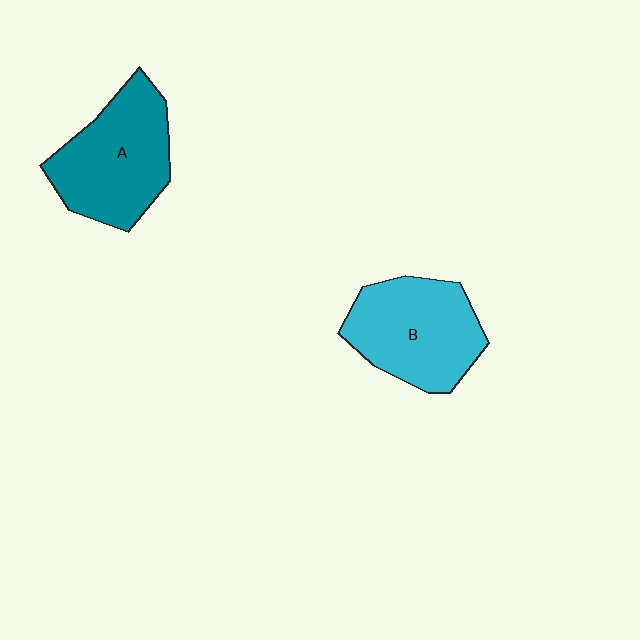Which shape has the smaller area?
Shape B (cyan).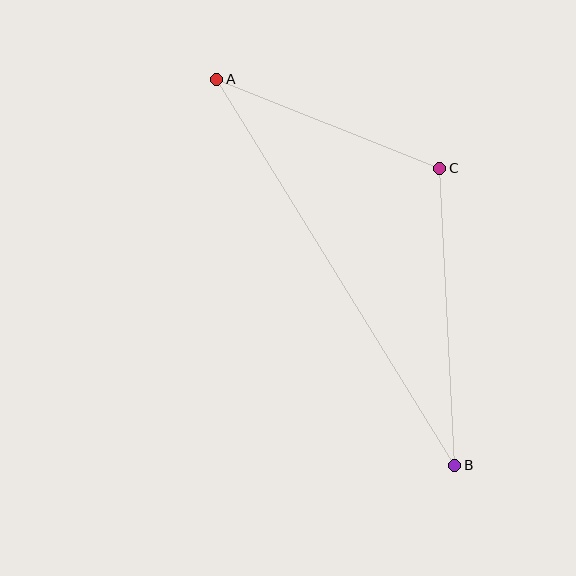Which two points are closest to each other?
Points A and C are closest to each other.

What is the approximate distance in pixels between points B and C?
The distance between B and C is approximately 298 pixels.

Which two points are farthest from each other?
Points A and B are farthest from each other.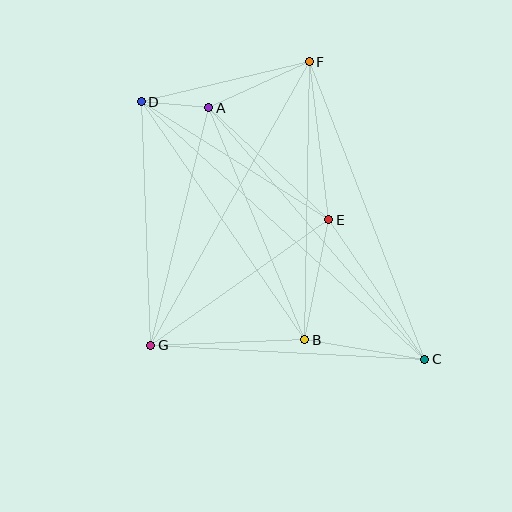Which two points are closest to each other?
Points A and D are closest to each other.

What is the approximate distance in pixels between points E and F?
The distance between E and F is approximately 159 pixels.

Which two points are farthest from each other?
Points C and D are farthest from each other.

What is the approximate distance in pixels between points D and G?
The distance between D and G is approximately 244 pixels.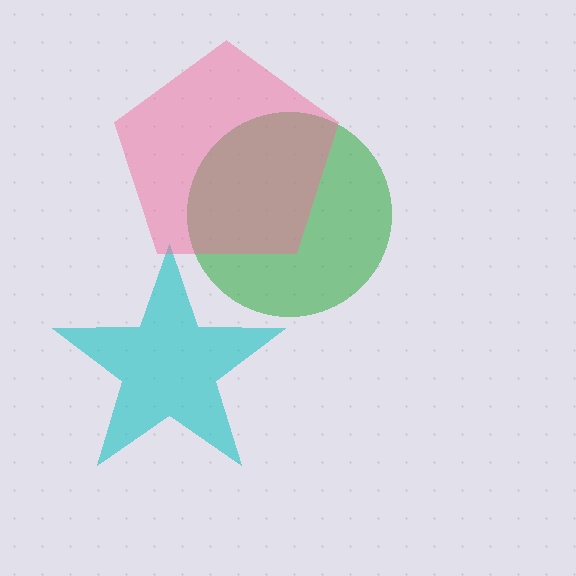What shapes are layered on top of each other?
The layered shapes are: a green circle, a cyan star, a pink pentagon.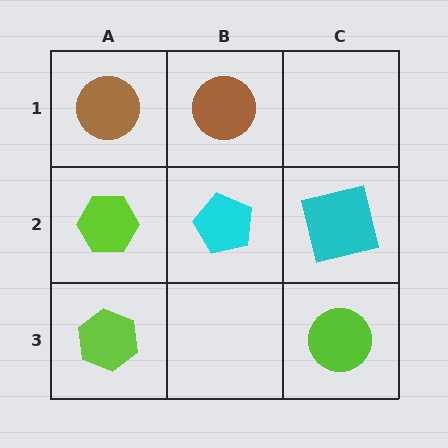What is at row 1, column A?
A brown circle.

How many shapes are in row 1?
2 shapes.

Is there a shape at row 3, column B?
No, that cell is empty.